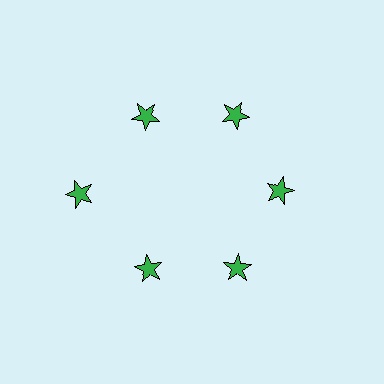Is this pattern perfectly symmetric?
No. The 6 green stars are arranged in a ring, but one element near the 9 o'clock position is pushed outward from the center, breaking the 6-fold rotational symmetry.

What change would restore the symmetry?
The symmetry would be restored by moving it inward, back onto the ring so that all 6 stars sit at equal angles and equal distance from the center.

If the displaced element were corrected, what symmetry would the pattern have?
It would have 6-fold rotational symmetry — the pattern would map onto itself every 60 degrees.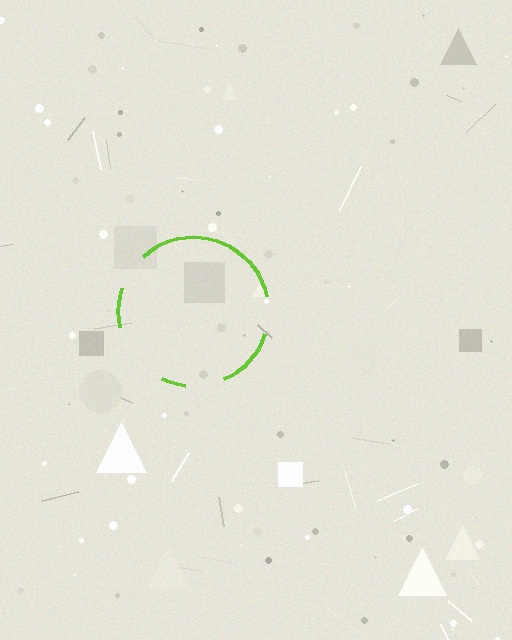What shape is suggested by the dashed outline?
The dashed outline suggests a circle.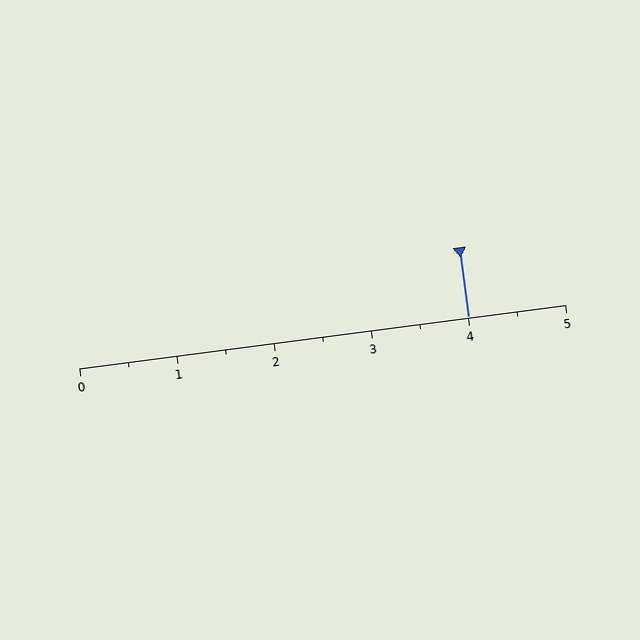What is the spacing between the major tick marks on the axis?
The major ticks are spaced 1 apart.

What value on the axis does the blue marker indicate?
The marker indicates approximately 4.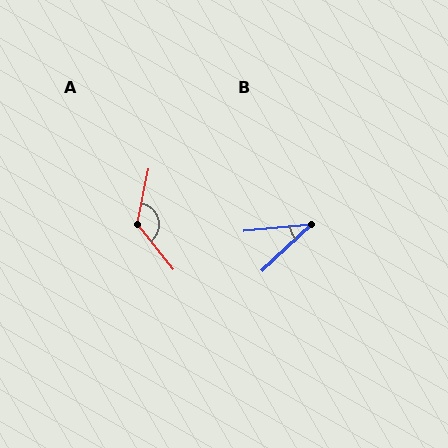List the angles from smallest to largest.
B (38°), A (130°).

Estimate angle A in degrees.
Approximately 130 degrees.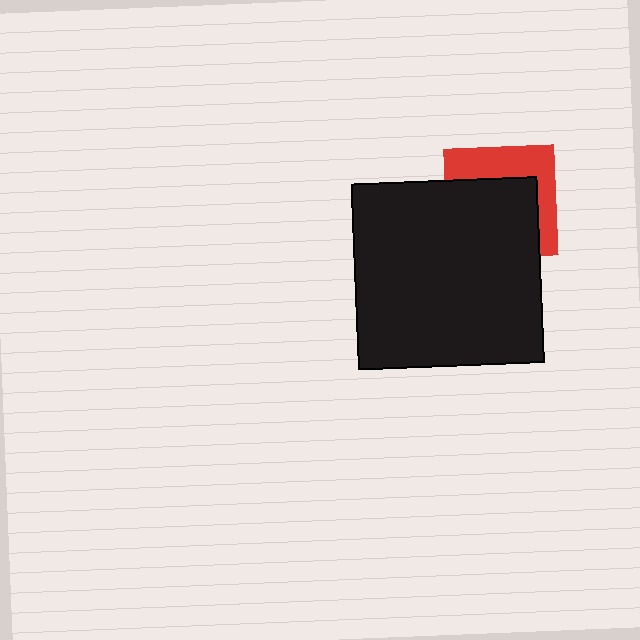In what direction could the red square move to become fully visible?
The red square could move toward the upper-right. That would shift it out from behind the black square entirely.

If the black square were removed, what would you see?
You would see the complete red square.